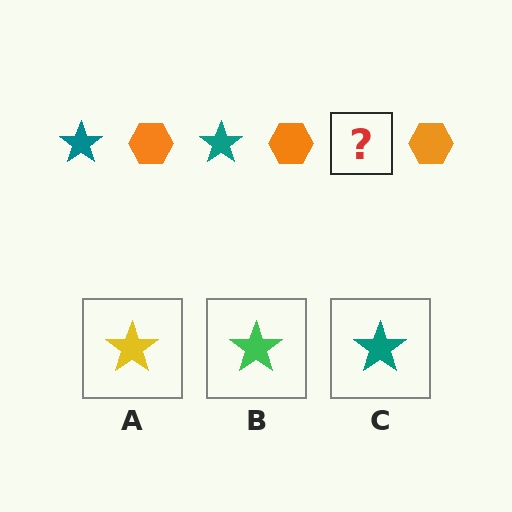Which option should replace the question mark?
Option C.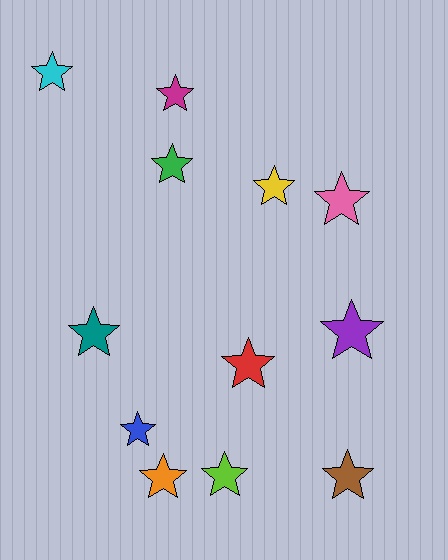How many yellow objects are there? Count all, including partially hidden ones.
There is 1 yellow object.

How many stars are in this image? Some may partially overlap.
There are 12 stars.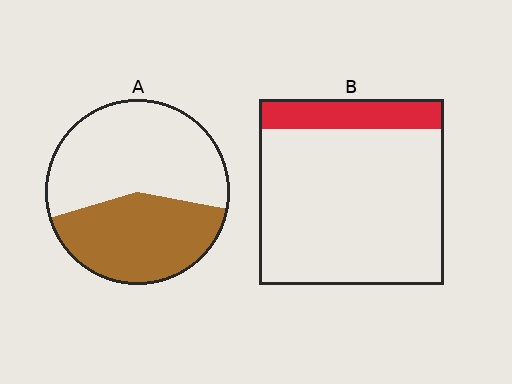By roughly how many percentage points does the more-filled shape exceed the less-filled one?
By roughly 25 percentage points (A over B).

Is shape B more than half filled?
No.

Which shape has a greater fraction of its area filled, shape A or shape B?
Shape A.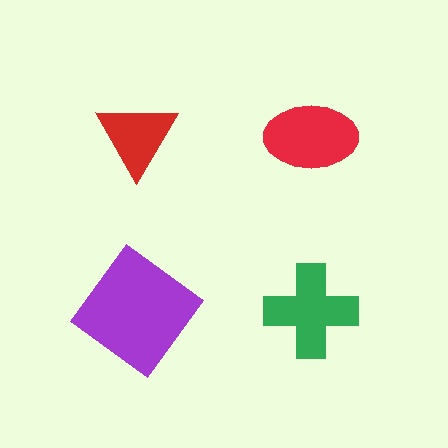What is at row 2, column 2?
A green cross.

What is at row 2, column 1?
A purple diamond.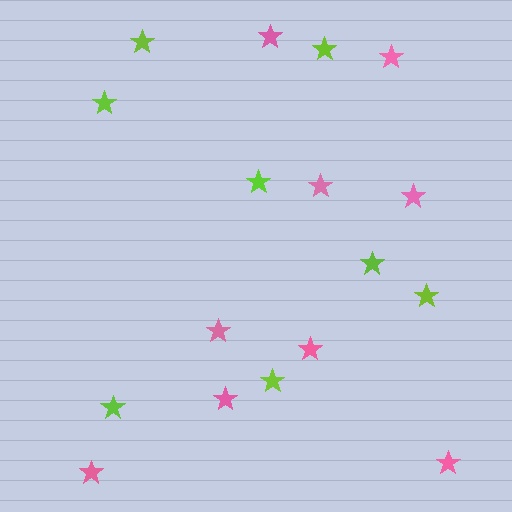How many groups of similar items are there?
There are 2 groups: one group of lime stars (8) and one group of pink stars (9).